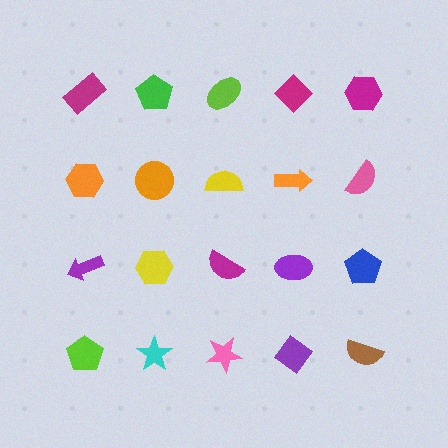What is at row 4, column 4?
A purple diamond.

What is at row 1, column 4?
A magenta diamond.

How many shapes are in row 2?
5 shapes.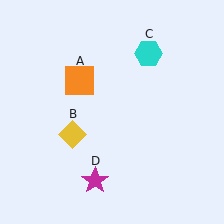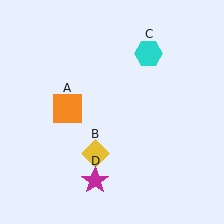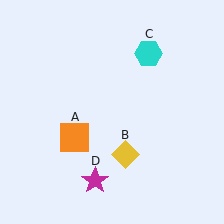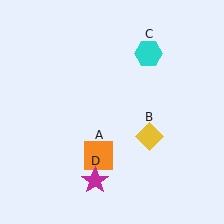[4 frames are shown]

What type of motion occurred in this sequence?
The orange square (object A), yellow diamond (object B) rotated counterclockwise around the center of the scene.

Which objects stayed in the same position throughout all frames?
Cyan hexagon (object C) and magenta star (object D) remained stationary.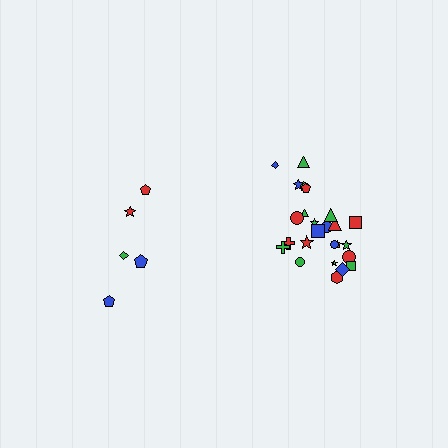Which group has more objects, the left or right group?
The right group.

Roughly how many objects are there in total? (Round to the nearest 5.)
Roughly 30 objects in total.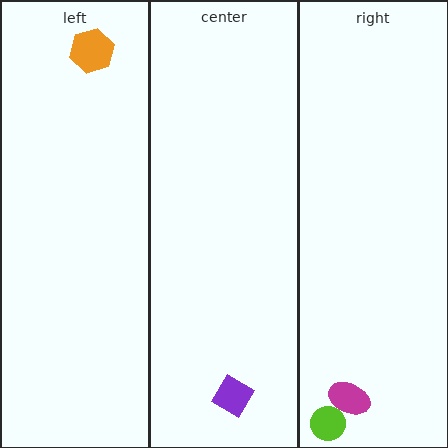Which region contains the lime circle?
The right region.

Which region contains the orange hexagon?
The left region.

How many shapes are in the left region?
1.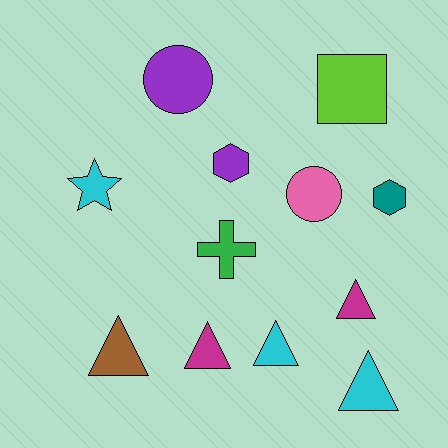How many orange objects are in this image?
There are no orange objects.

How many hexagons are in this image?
There are 2 hexagons.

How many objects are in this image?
There are 12 objects.